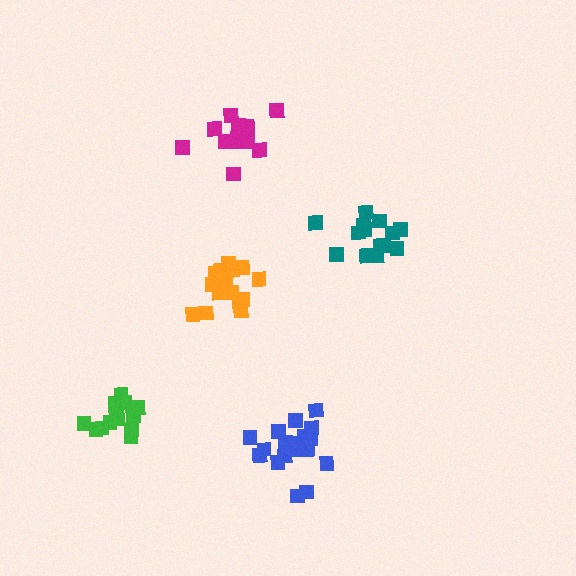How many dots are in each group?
Group 1: 14 dots, Group 2: 14 dots, Group 3: 18 dots, Group 4: 19 dots, Group 5: 15 dots (80 total).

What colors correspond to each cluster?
The clusters are colored: teal, magenta, orange, blue, green.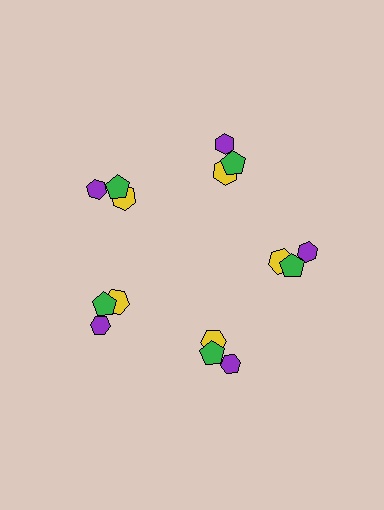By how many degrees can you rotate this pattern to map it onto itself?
The pattern maps onto itself every 72 degrees of rotation.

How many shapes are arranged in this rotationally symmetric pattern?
There are 15 shapes, arranged in 5 groups of 3.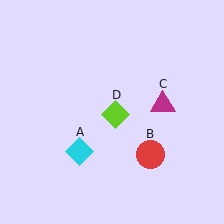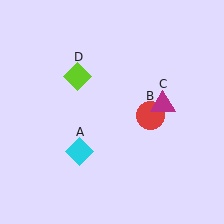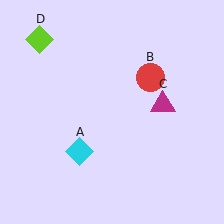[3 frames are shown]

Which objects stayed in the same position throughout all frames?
Cyan diamond (object A) and magenta triangle (object C) remained stationary.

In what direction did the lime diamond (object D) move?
The lime diamond (object D) moved up and to the left.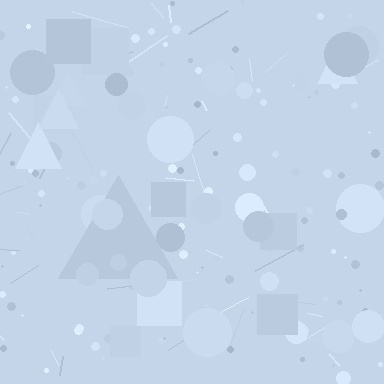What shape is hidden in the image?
A triangle is hidden in the image.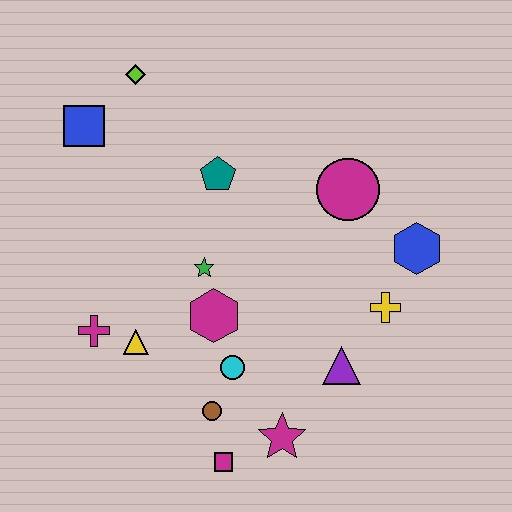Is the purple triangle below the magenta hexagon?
Yes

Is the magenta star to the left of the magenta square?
No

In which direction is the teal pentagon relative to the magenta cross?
The teal pentagon is above the magenta cross.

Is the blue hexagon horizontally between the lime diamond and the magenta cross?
No